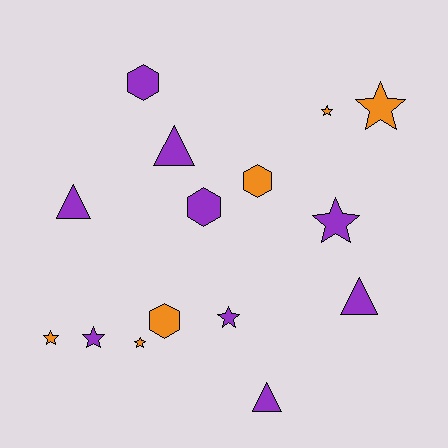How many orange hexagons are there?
There are 2 orange hexagons.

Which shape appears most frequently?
Star, with 7 objects.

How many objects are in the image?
There are 15 objects.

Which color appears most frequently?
Purple, with 9 objects.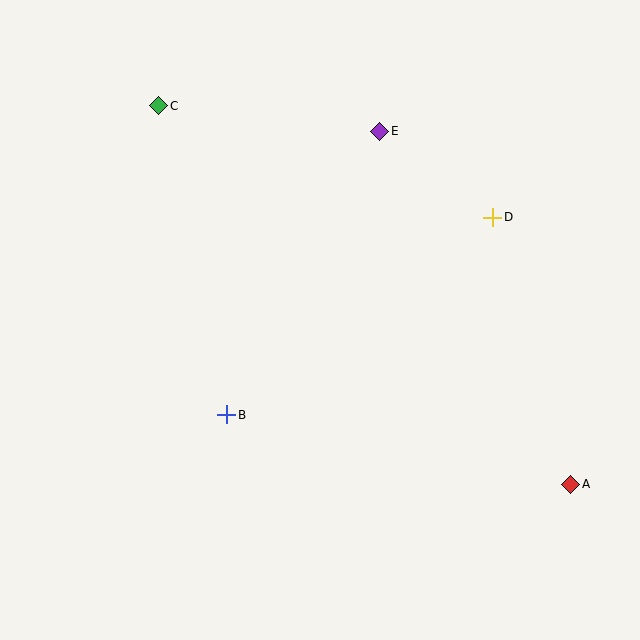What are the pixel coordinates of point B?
Point B is at (227, 415).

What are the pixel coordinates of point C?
Point C is at (159, 106).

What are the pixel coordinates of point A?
Point A is at (571, 484).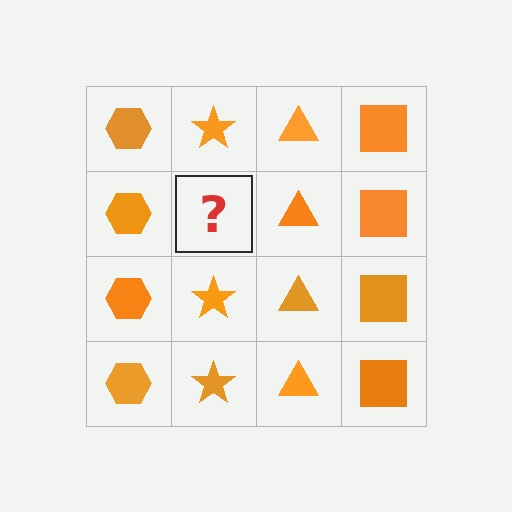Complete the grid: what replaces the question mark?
The question mark should be replaced with an orange star.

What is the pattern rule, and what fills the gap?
The rule is that each column has a consistent shape. The gap should be filled with an orange star.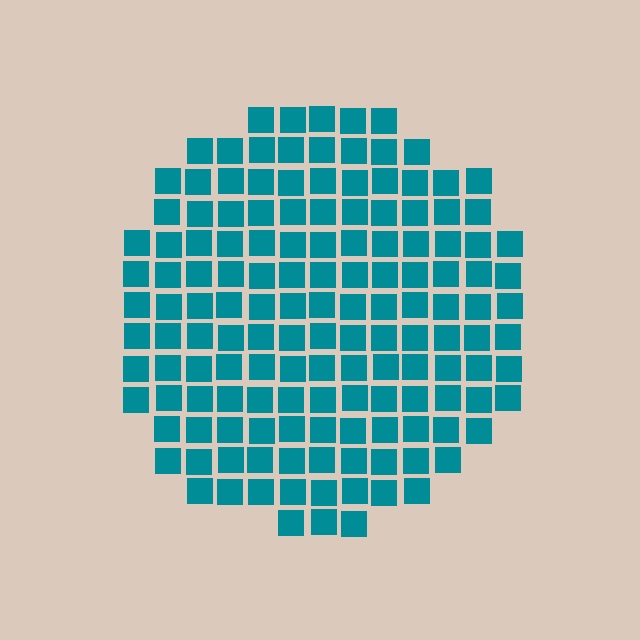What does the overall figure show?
The overall figure shows a circle.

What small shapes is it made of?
It is made of small squares.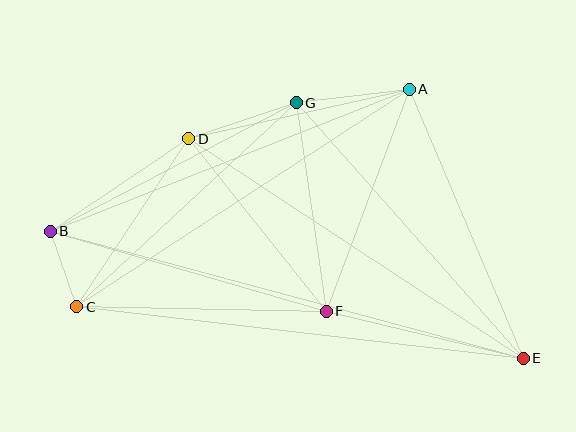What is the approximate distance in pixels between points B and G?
The distance between B and G is approximately 277 pixels.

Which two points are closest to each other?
Points B and C are closest to each other.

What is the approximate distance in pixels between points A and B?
The distance between A and B is approximately 386 pixels.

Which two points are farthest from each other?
Points B and E are farthest from each other.